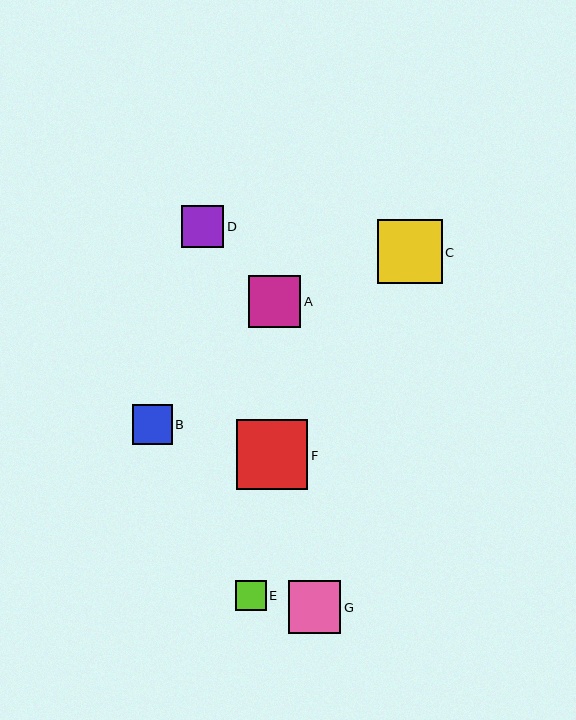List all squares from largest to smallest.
From largest to smallest: F, C, G, A, D, B, E.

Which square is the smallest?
Square E is the smallest with a size of approximately 30 pixels.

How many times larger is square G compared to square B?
Square G is approximately 1.3 times the size of square B.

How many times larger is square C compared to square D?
Square C is approximately 1.5 times the size of square D.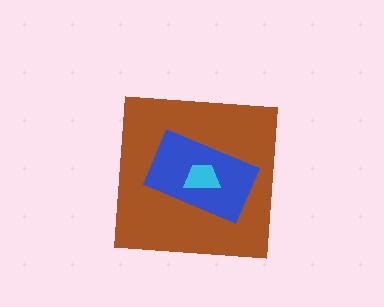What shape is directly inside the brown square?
The blue rectangle.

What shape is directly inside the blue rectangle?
The cyan trapezoid.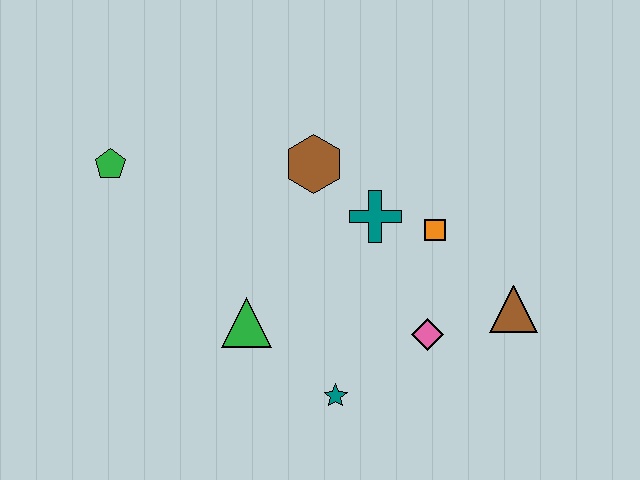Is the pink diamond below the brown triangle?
Yes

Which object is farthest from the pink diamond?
The green pentagon is farthest from the pink diamond.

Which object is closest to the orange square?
The teal cross is closest to the orange square.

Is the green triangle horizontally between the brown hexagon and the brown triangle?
No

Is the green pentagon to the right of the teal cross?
No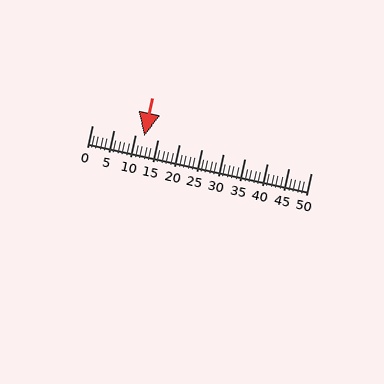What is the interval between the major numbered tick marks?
The major tick marks are spaced 5 units apart.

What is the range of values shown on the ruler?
The ruler shows values from 0 to 50.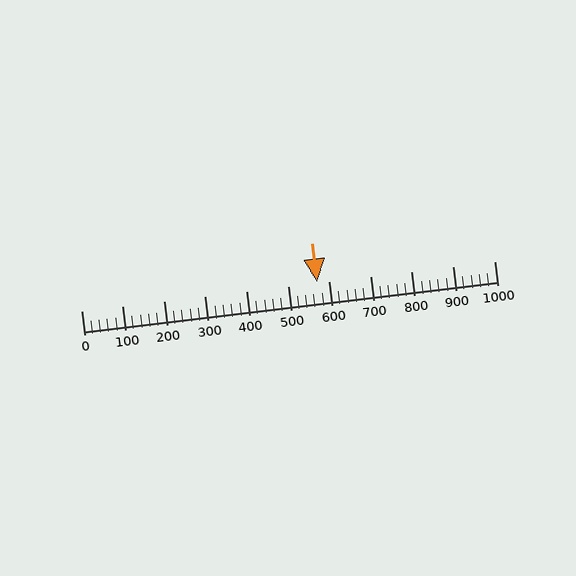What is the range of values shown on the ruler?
The ruler shows values from 0 to 1000.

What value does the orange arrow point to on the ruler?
The orange arrow points to approximately 570.